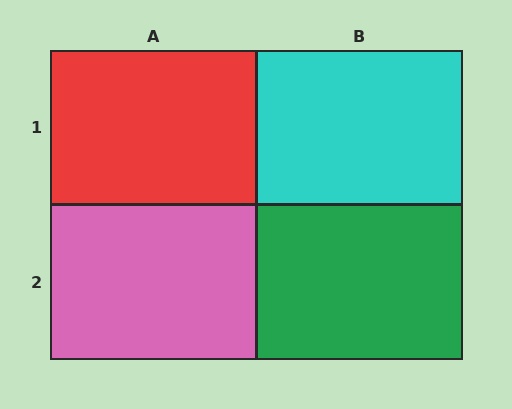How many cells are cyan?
1 cell is cyan.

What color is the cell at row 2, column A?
Pink.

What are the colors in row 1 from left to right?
Red, cyan.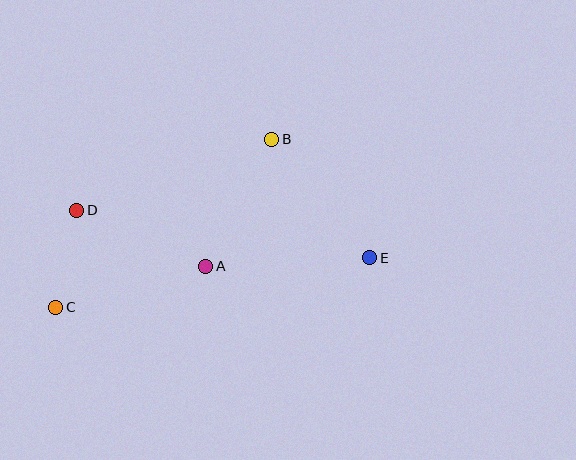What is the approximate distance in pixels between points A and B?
The distance between A and B is approximately 143 pixels.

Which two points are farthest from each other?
Points C and E are farthest from each other.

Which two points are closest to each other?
Points C and D are closest to each other.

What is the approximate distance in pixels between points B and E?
The distance between B and E is approximately 153 pixels.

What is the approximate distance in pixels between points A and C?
The distance between A and C is approximately 155 pixels.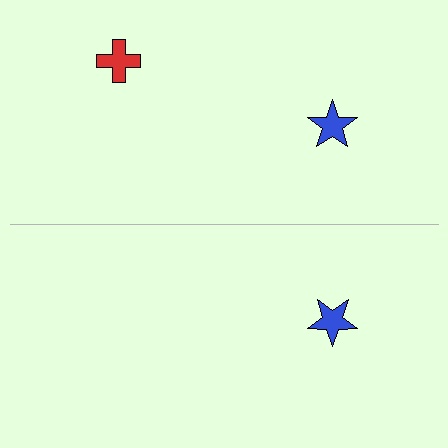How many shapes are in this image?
There are 3 shapes in this image.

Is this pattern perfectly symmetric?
No, the pattern is not perfectly symmetric. A red cross is missing from the bottom side.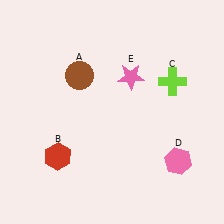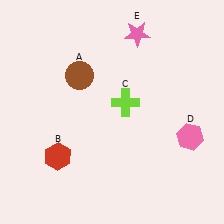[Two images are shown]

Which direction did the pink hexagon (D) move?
The pink hexagon (D) moved up.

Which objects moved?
The objects that moved are: the lime cross (C), the pink hexagon (D), the pink star (E).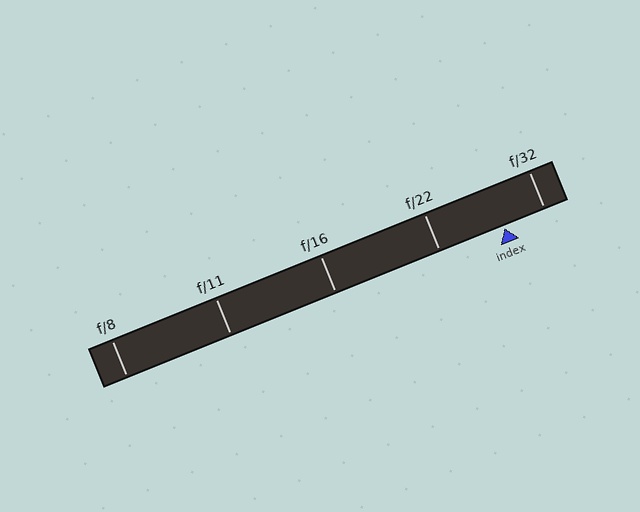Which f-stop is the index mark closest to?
The index mark is closest to f/32.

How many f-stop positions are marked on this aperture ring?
There are 5 f-stop positions marked.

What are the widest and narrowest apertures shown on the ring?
The widest aperture shown is f/8 and the narrowest is f/32.